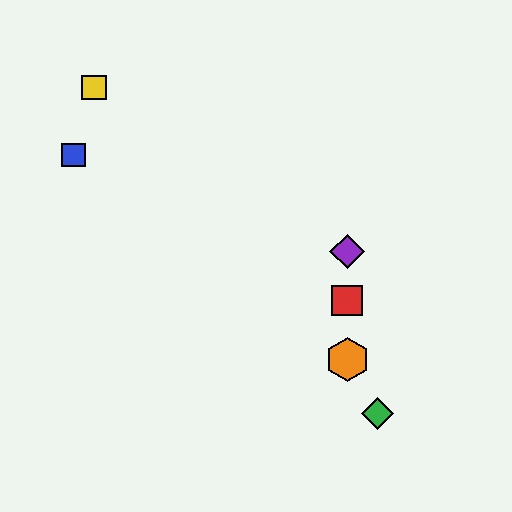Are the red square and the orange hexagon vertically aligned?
Yes, both are at x≈347.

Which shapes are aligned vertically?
The red square, the purple diamond, the orange hexagon are aligned vertically.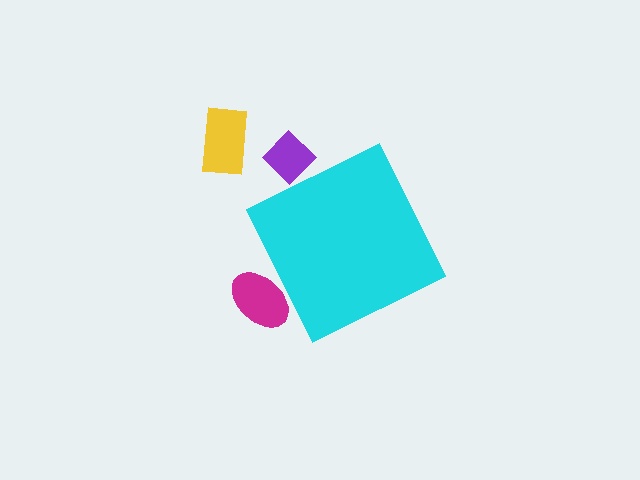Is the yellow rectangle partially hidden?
No, the yellow rectangle is fully visible.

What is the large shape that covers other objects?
A cyan diamond.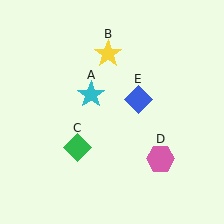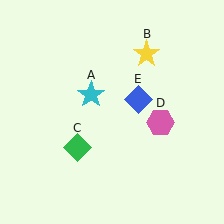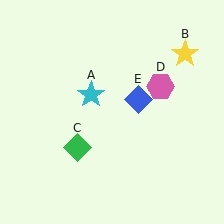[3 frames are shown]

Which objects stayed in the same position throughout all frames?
Cyan star (object A) and green diamond (object C) and blue diamond (object E) remained stationary.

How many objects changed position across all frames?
2 objects changed position: yellow star (object B), pink hexagon (object D).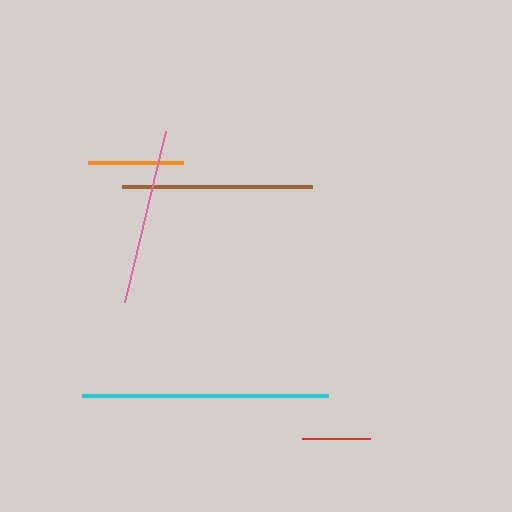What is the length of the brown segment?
The brown segment is approximately 191 pixels long.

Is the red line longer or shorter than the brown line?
The brown line is longer than the red line.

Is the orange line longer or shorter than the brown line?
The brown line is longer than the orange line.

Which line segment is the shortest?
The red line is the shortest at approximately 68 pixels.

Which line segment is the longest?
The cyan line is the longest at approximately 246 pixels.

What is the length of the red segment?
The red segment is approximately 68 pixels long.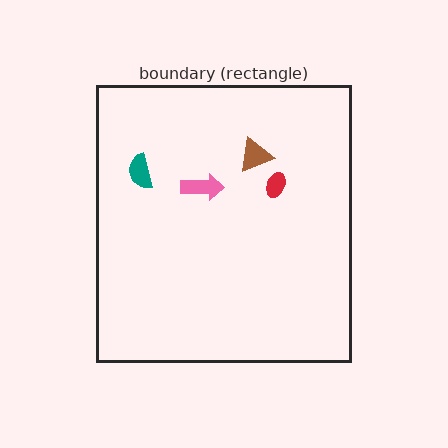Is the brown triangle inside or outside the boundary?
Inside.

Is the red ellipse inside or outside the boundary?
Inside.